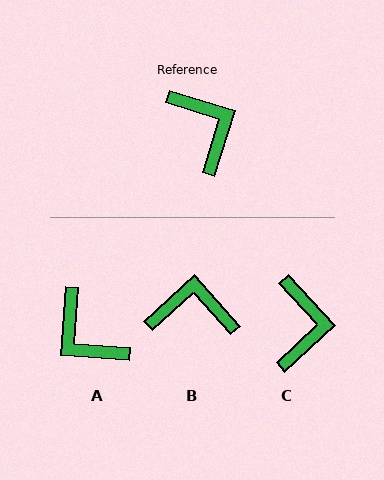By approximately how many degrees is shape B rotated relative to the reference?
Approximately 59 degrees counter-clockwise.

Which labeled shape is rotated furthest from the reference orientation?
A, about 167 degrees away.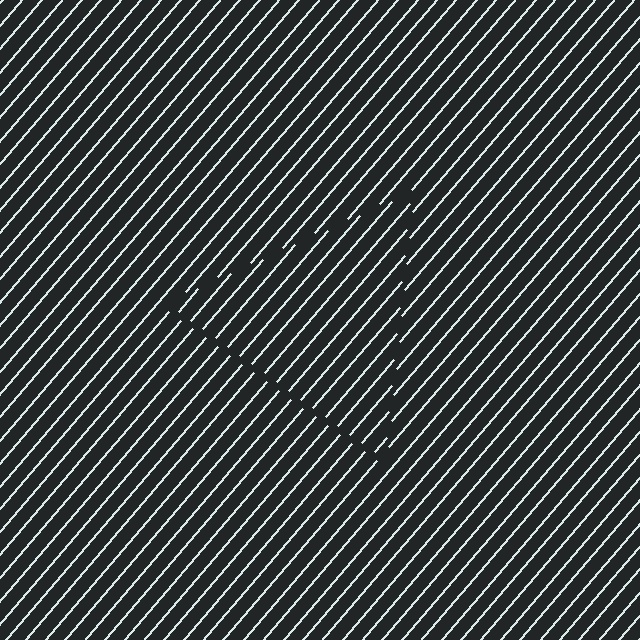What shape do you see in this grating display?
An illusory triangle. The interior of the shape contains the same grating, shifted by half a period — the contour is defined by the phase discontinuity where line-ends from the inner and outer gratings abut.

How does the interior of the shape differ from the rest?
The interior of the shape contains the same grating, shifted by half a period — the contour is defined by the phase discontinuity where line-ends from the inner and outer gratings abut.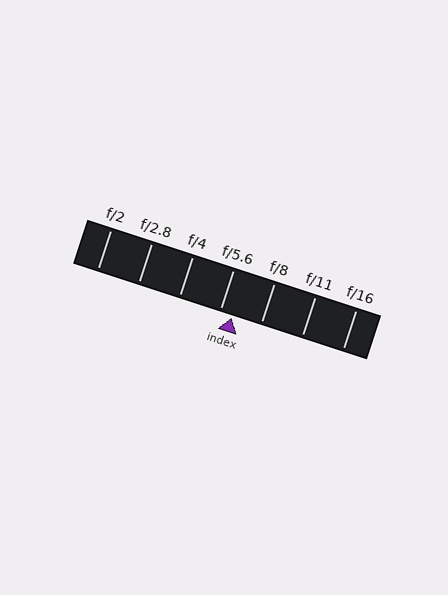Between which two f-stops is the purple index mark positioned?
The index mark is between f/5.6 and f/8.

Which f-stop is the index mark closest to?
The index mark is closest to f/5.6.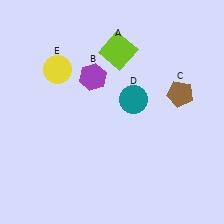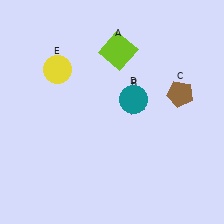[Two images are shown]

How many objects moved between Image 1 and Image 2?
1 object moved between the two images.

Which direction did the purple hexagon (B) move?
The purple hexagon (B) moved right.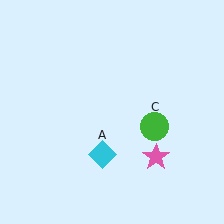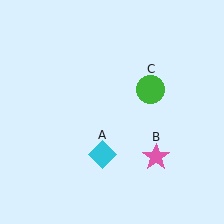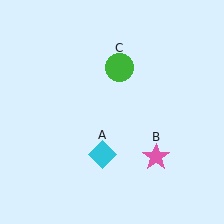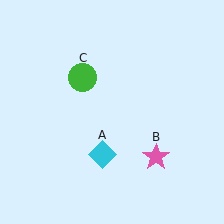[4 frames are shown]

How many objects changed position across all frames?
1 object changed position: green circle (object C).